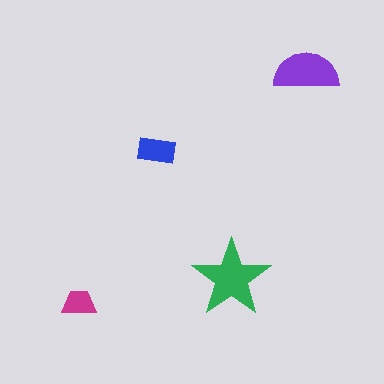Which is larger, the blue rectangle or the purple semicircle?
The purple semicircle.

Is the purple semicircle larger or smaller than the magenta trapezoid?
Larger.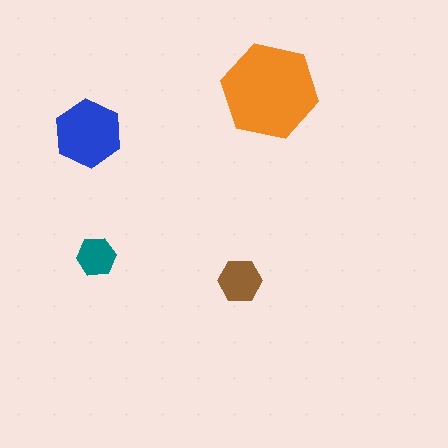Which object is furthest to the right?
The orange hexagon is rightmost.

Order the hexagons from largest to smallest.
the orange one, the blue one, the brown one, the teal one.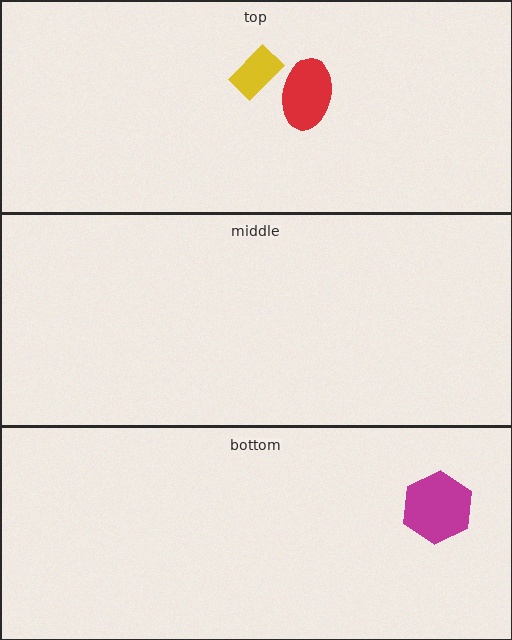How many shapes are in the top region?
2.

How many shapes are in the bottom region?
1.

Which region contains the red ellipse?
The top region.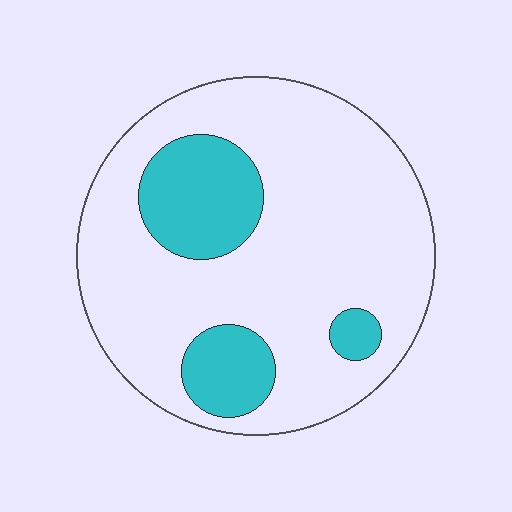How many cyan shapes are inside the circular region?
3.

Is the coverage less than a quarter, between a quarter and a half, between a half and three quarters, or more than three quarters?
Less than a quarter.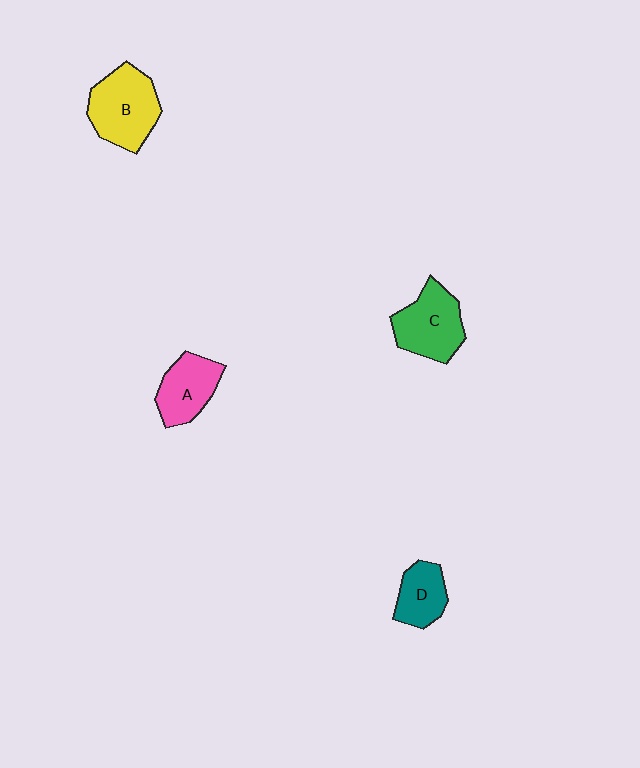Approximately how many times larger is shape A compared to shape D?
Approximately 1.2 times.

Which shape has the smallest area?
Shape D (teal).